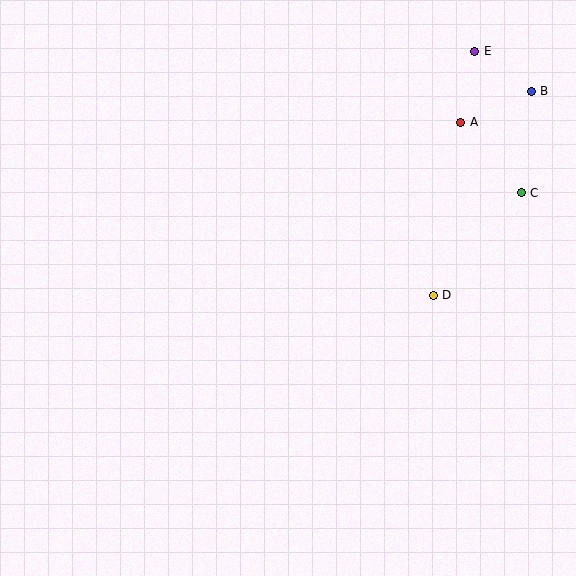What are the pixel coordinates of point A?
Point A is at (461, 122).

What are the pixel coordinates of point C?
Point C is at (521, 193).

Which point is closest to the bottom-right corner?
Point D is closest to the bottom-right corner.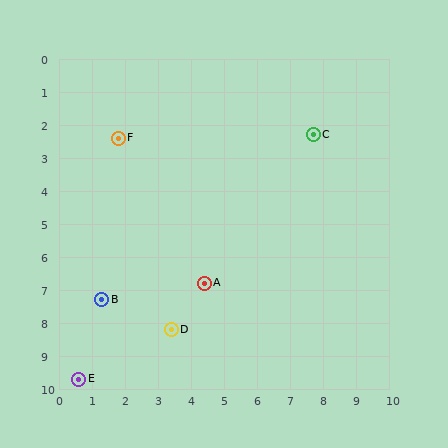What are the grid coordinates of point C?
Point C is at approximately (7.7, 2.3).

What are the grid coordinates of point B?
Point B is at approximately (1.3, 7.3).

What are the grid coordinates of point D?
Point D is at approximately (3.4, 8.2).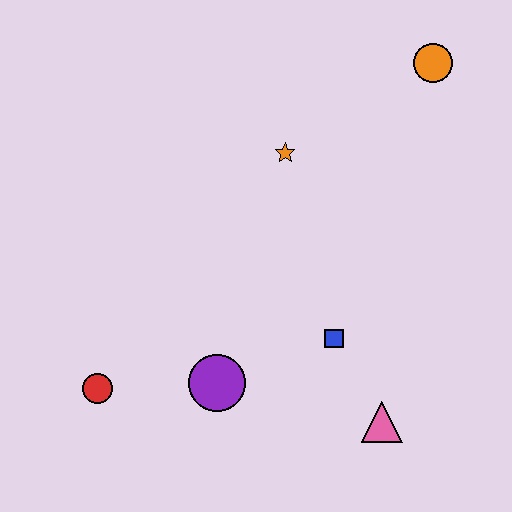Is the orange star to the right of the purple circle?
Yes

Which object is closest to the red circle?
The purple circle is closest to the red circle.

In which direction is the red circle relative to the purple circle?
The red circle is to the left of the purple circle.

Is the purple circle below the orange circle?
Yes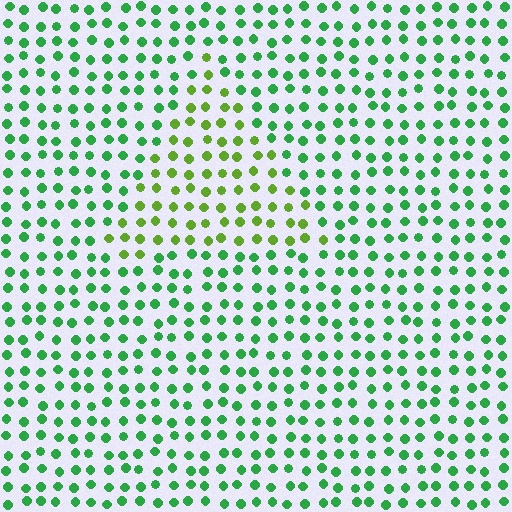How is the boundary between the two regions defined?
The boundary is defined purely by a slight shift in hue (about 38 degrees). Spacing, size, and orientation are identical on both sides.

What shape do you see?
I see a triangle.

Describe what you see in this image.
The image is filled with small green elements in a uniform arrangement. A triangle-shaped region is visible where the elements are tinted to a slightly different hue, forming a subtle color boundary.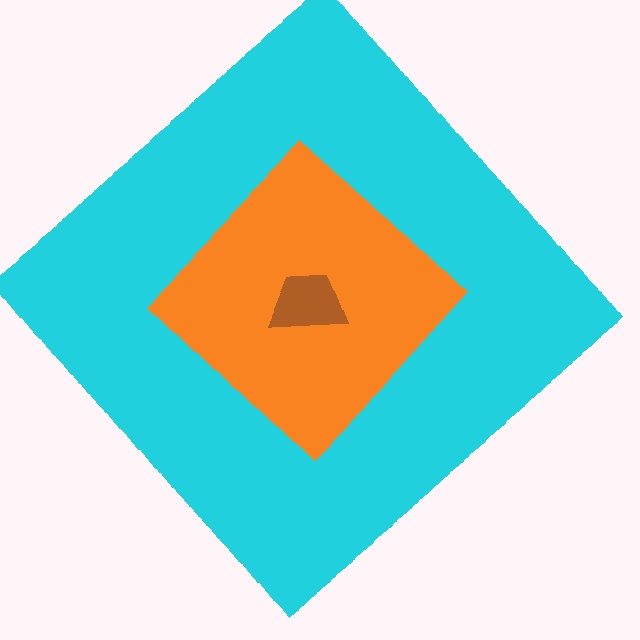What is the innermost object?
The brown trapezoid.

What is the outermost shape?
The cyan diamond.